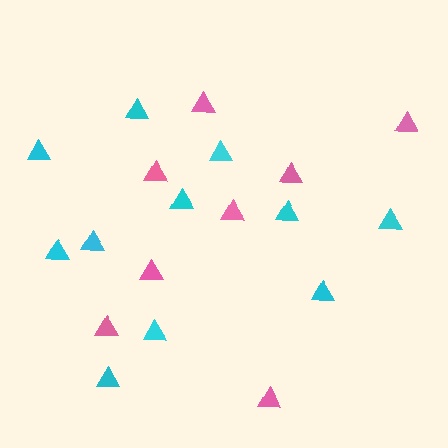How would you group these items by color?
There are 2 groups: one group of cyan triangles (11) and one group of pink triangles (8).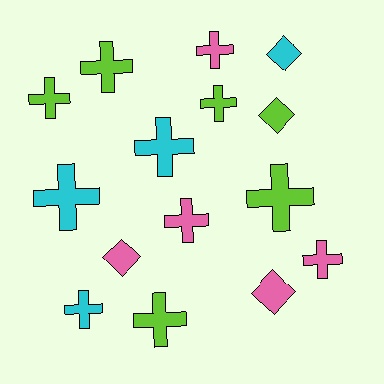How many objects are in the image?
There are 15 objects.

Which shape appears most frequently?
Cross, with 11 objects.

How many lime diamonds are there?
There is 1 lime diamond.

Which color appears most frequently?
Lime, with 6 objects.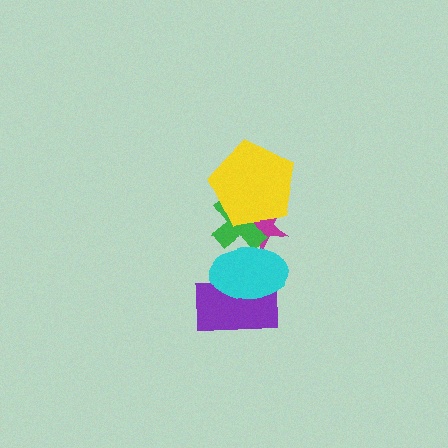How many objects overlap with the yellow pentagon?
2 objects overlap with the yellow pentagon.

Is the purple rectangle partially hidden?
Yes, it is partially covered by another shape.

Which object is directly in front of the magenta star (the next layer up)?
The green cross is directly in front of the magenta star.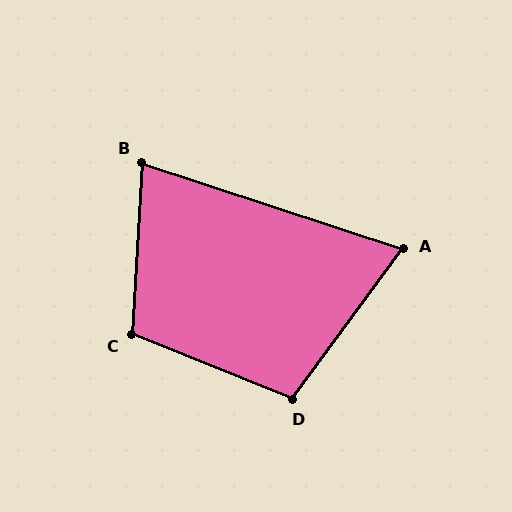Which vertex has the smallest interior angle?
A, at approximately 72 degrees.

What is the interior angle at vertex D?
Approximately 105 degrees (obtuse).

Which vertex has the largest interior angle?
C, at approximately 108 degrees.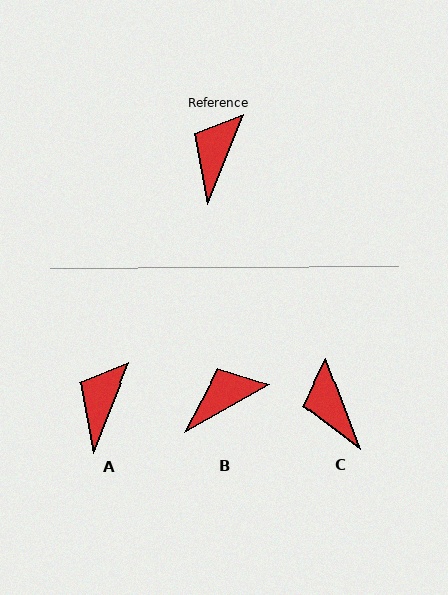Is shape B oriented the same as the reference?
No, it is off by about 39 degrees.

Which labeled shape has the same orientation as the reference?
A.